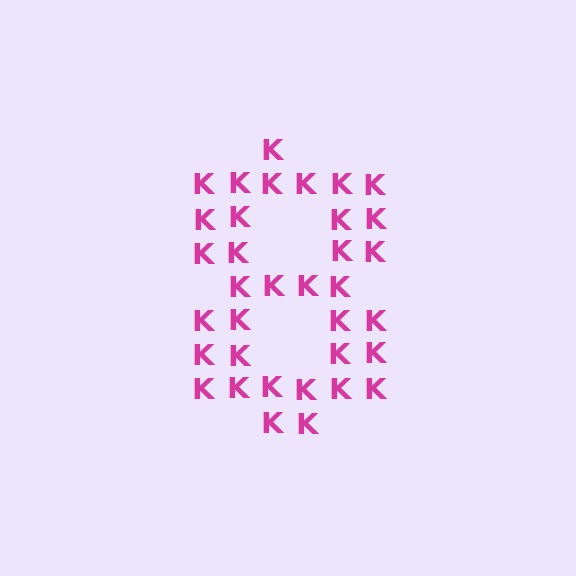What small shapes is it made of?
It is made of small letter K's.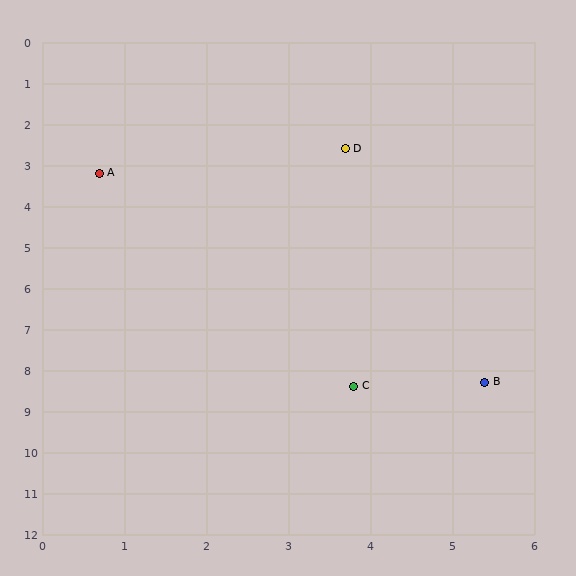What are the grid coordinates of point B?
Point B is at approximately (5.4, 8.3).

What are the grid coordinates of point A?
Point A is at approximately (0.7, 3.2).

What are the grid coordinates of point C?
Point C is at approximately (3.8, 8.4).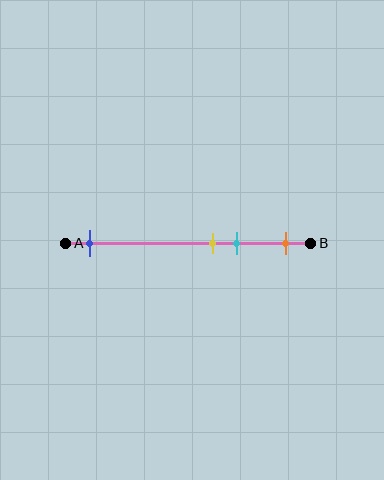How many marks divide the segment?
There are 4 marks dividing the segment.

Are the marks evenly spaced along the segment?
No, the marks are not evenly spaced.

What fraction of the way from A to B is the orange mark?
The orange mark is approximately 90% (0.9) of the way from A to B.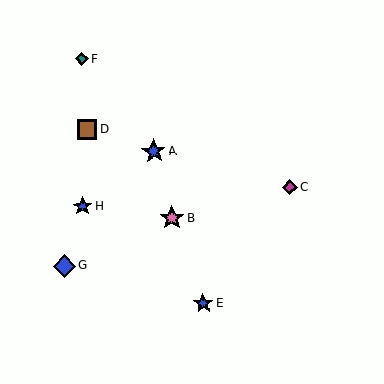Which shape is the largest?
The pink star (labeled B) is the largest.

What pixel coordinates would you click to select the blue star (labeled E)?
Click at (203, 303) to select the blue star E.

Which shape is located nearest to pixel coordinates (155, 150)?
The blue star (labeled A) at (154, 151) is nearest to that location.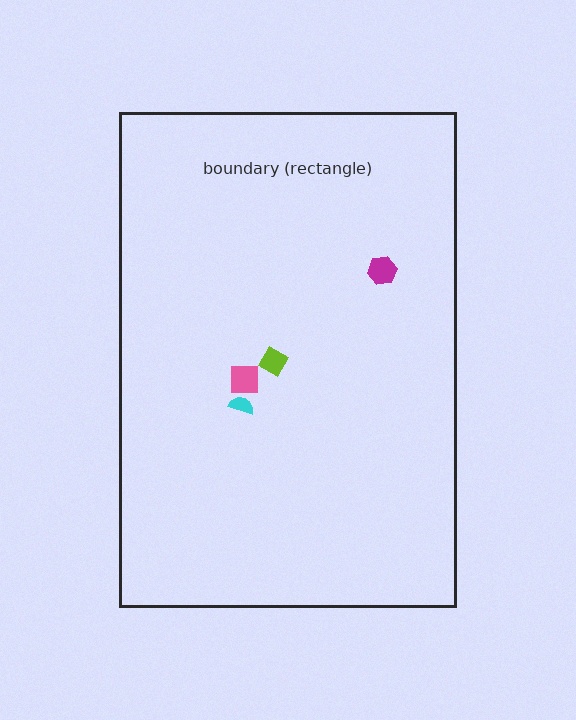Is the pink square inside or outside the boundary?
Inside.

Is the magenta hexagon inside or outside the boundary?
Inside.